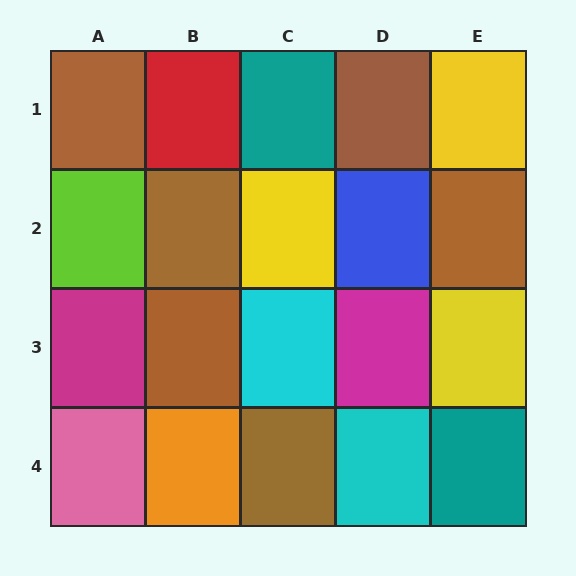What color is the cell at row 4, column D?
Cyan.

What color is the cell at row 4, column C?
Brown.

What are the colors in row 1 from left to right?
Brown, red, teal, brown, yellow.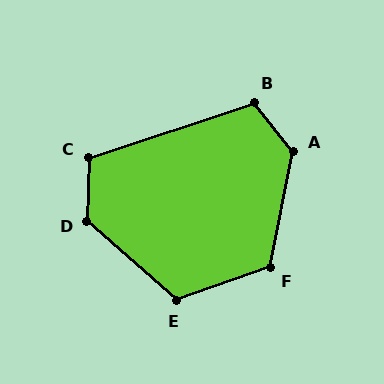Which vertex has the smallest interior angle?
C, at approximately 110 degrees.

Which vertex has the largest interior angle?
A, at approximately 131 degrees.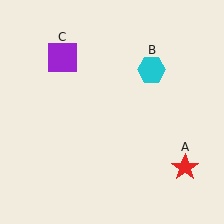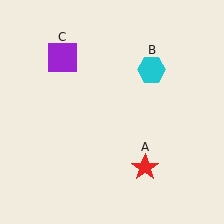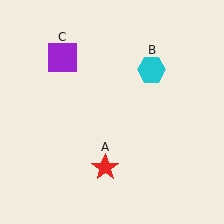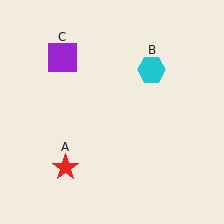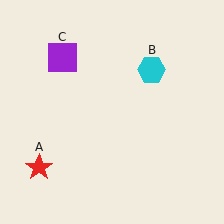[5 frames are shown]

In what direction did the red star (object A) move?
The red star (object A) moved left.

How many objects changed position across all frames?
1 object changed position: red star (object A).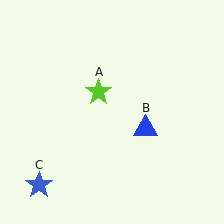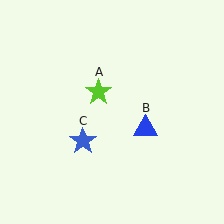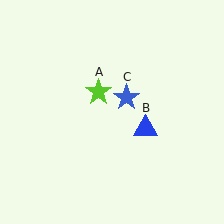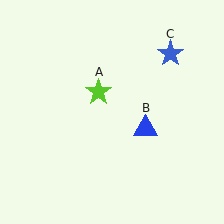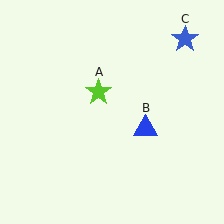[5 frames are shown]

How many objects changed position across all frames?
1 object changed position: blue star (object C).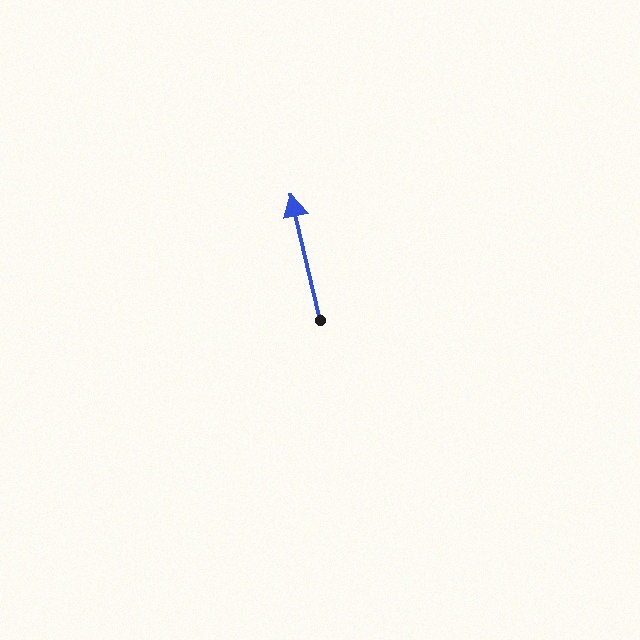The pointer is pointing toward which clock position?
Roughly 12 o'clock.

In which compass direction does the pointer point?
North.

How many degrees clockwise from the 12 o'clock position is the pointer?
Approximately 347 degrees.